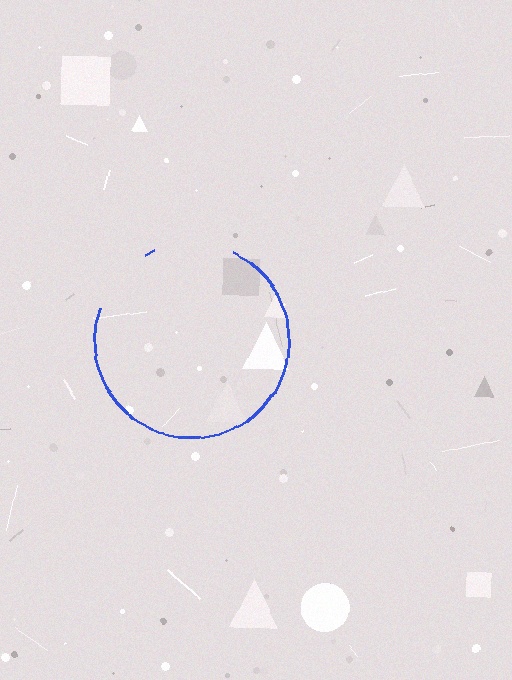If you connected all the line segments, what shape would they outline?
They would outline a circle.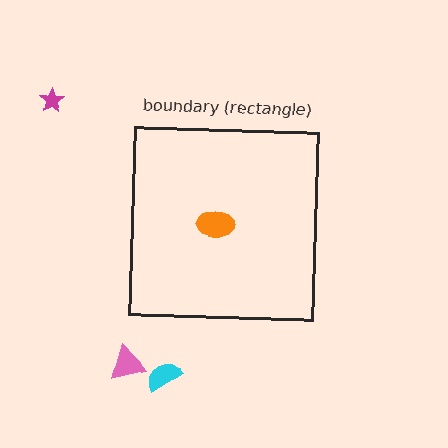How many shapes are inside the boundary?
1 inside, 3 outside.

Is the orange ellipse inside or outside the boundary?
Inside.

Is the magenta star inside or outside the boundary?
Outside.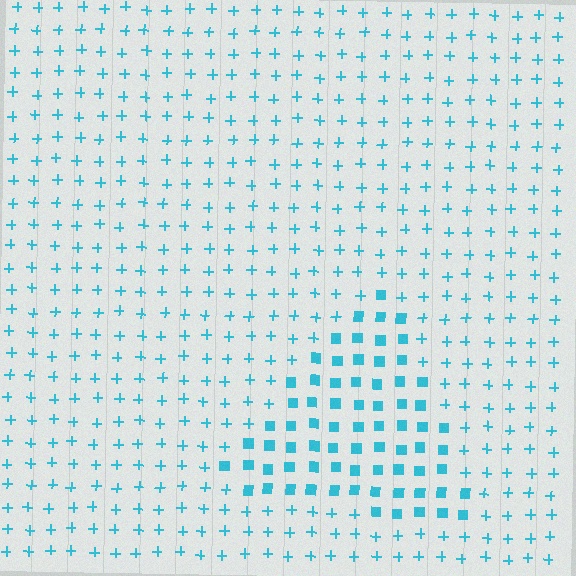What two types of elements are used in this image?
The image uses squares inside the triangle region and plus signs outside it.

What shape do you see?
I see a triangle.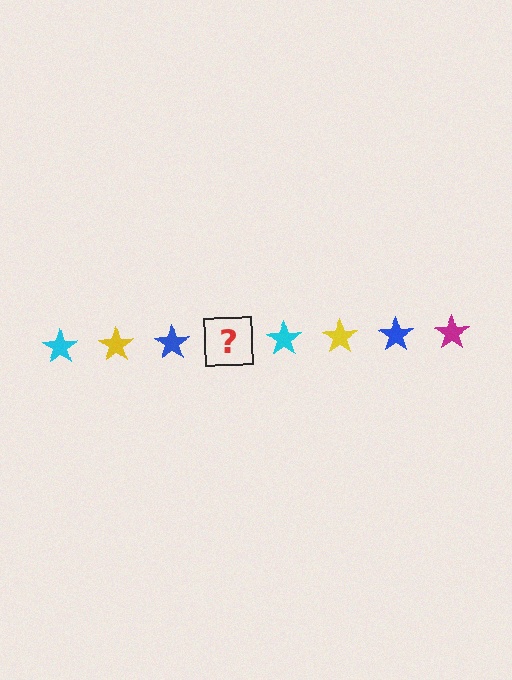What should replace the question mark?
The question mark should be replaced with a magenta star.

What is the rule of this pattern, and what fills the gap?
The rule is that the pattern cycles through cyan, yellow, blue, magenta stars. The gap should be filled with a magenta star.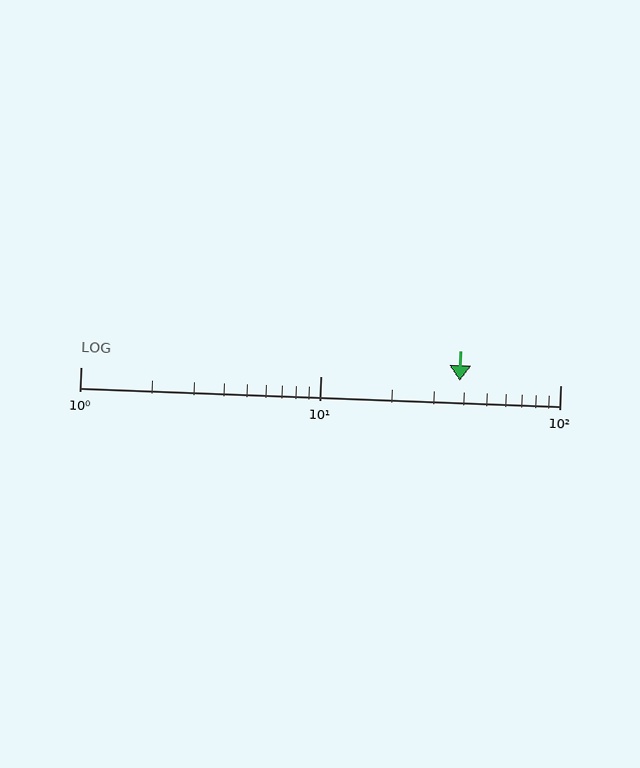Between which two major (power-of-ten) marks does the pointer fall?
The pointer is between 10 and 100.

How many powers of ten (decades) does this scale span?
The scale spans 2 decades, from 1 to 100.